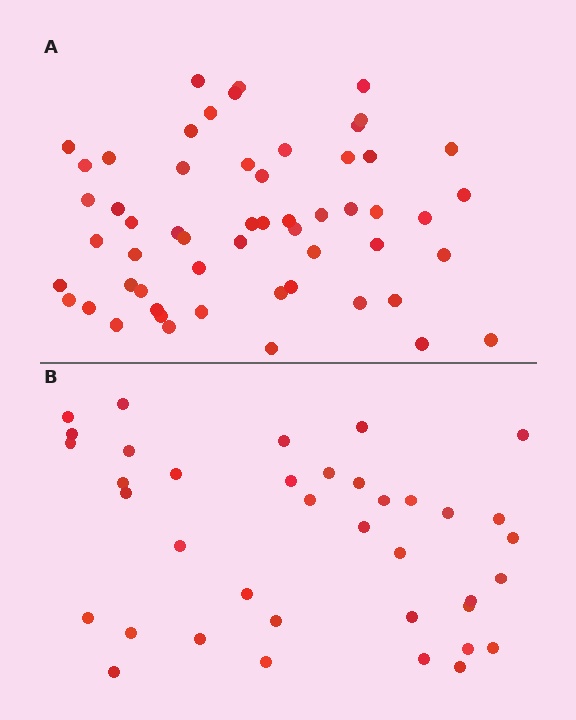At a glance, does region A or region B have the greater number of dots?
Region A (the top region) has more dots.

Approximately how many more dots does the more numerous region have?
Region A has approximately 20 more dots than region B.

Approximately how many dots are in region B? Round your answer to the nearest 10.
About 40 dots. (The exact count is 38, which rounds to 40.)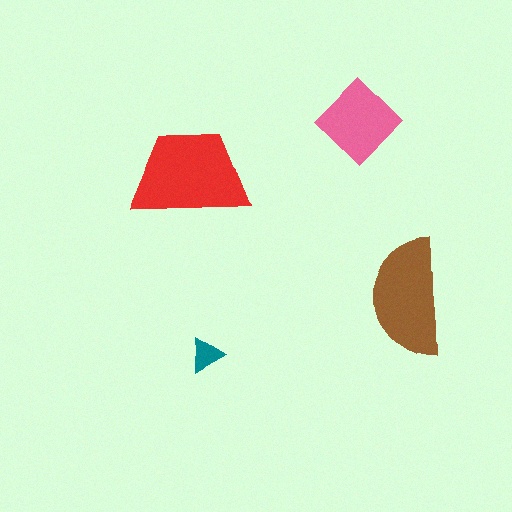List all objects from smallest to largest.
The teal triangle, the pink diamond, the brown semicircle, the red trapezoid.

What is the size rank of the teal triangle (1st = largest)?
4th.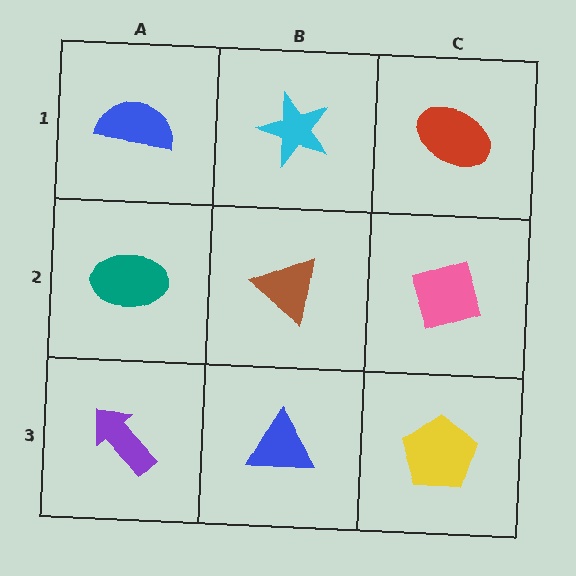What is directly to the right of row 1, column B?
A red ellipse.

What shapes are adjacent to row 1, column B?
A brown triangle (row 2, column B), a blue semicircle (row 1, column A), a red ellipse (row 1, column C).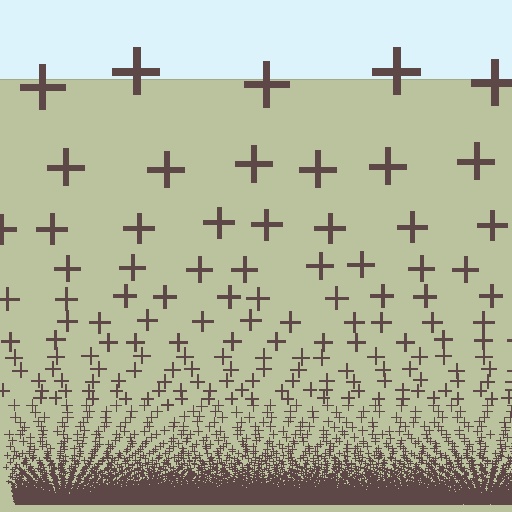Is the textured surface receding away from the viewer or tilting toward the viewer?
The surface appears to tilt toward the viewer. Texture elements get larger and sparser toward the top.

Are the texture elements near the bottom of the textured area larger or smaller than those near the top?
Smaller. The gradient is inverted — elements near the bottom are smaller and denser.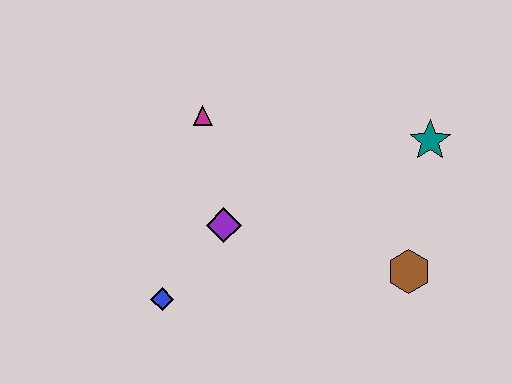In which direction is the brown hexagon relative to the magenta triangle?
The brown hexagon is to the right of the magenta triangle.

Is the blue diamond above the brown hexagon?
No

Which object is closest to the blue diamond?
The purple diamond is closest to the blue diamond.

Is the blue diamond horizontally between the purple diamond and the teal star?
No